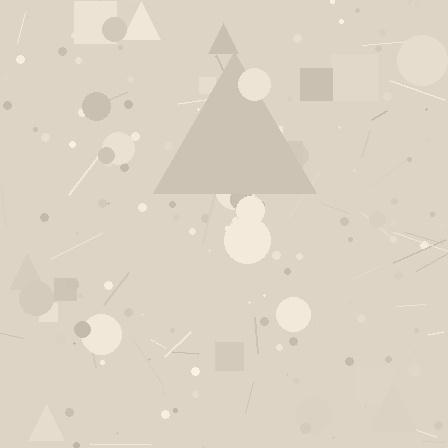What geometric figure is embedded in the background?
A triangle is embedded in the background.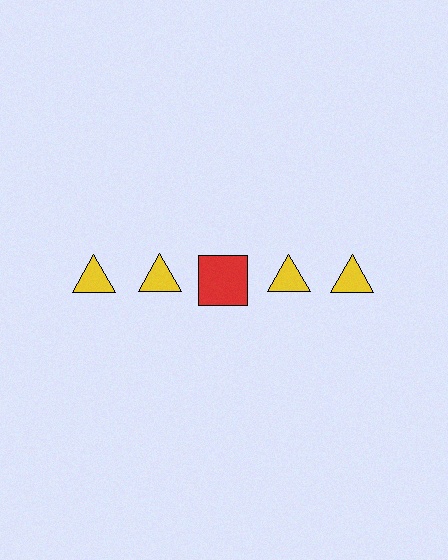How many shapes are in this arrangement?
There are 5 shapes arranged in a grid pattern.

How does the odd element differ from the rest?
It differs in both color (red instead of yellow) and shape (square instead of triangle).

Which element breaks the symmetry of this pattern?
The red square in the top row, center column breaks the symmetry. All other shapes are yellow triangles.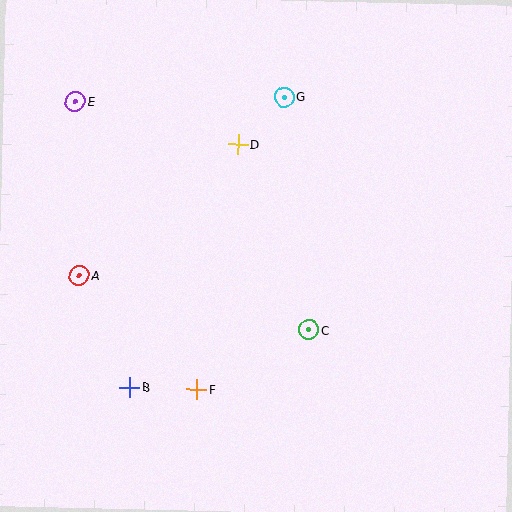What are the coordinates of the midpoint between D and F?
The midpoint between D and F is at (217, 267).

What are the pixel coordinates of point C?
Point C is at (309, 330).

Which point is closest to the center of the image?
Point C at (309, 330) is closest to the center.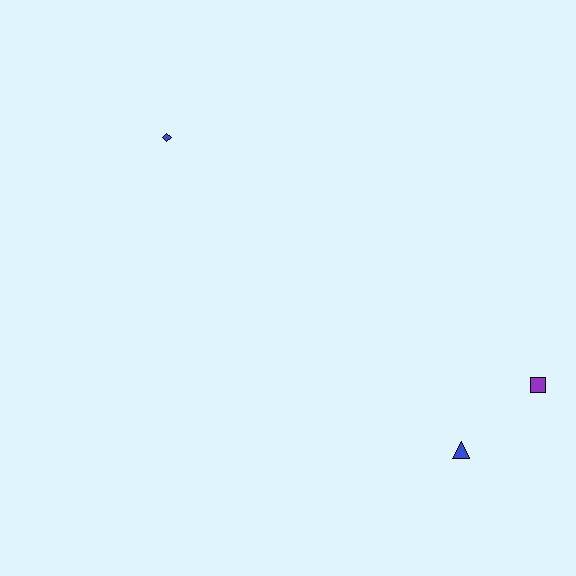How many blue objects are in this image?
There are 2 blue objects.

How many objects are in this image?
There are 3 objects.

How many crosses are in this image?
There are no crosses.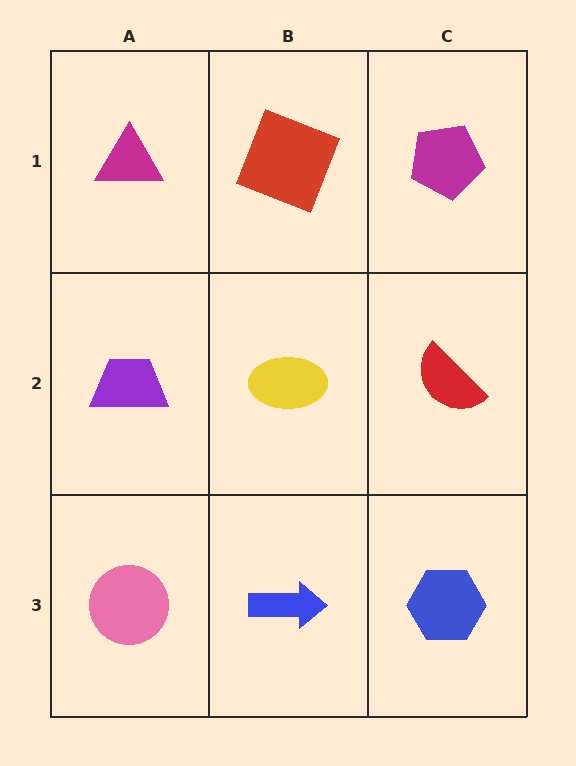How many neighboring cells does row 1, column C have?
2.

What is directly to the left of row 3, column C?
A blue arrow.